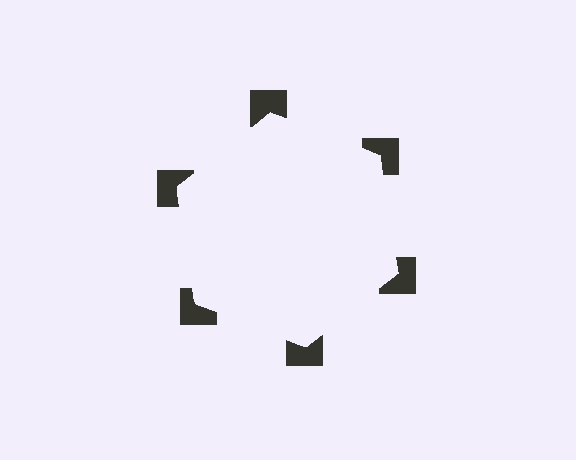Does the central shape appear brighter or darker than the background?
It typically appears slightly brighter than the background, even though no actual brightness change is drawn.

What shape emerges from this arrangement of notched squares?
An illusory hexagon — its edges are inferred from the aligned wedge cuts in the notched squares, not physically drawn.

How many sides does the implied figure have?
6 sides.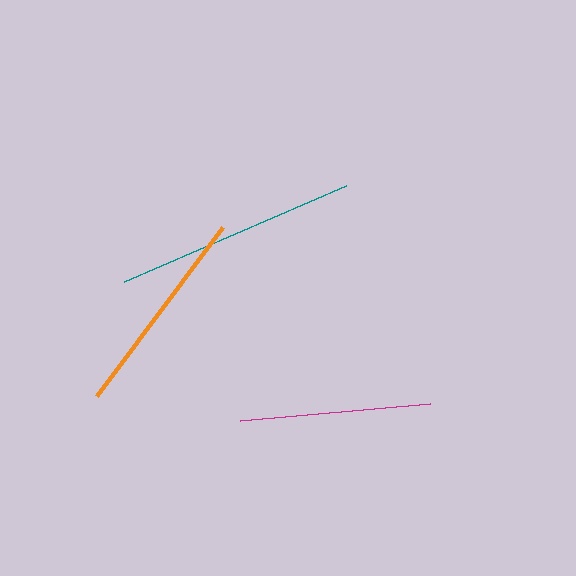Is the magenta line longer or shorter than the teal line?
The teal line is longer than the magenta line.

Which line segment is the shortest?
The magenta line is the shortest at approximately 191 pixels.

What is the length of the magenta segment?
The magenta segment is approximately 191 pixels long.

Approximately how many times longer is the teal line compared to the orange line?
The teal line is approximately 1.1 times the length of the orange line.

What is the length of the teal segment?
The teal segment is approximately 242 pixels long.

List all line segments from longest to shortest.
From longest to shortest: teal, orange, magenta.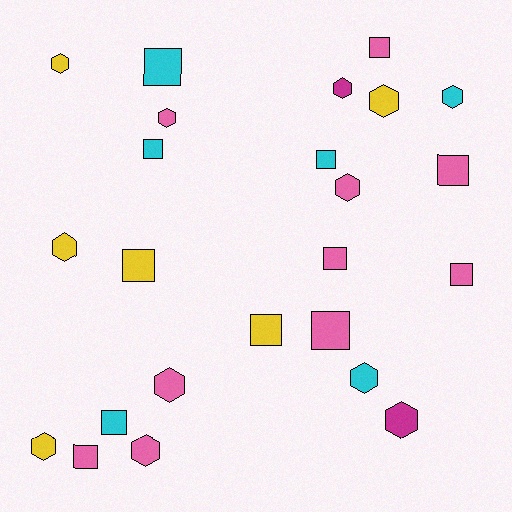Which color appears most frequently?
Pink, with 10 objects.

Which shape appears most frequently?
Square, with 12 objects.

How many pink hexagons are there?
There are 4 pink hexagons.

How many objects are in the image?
There are 24 objects.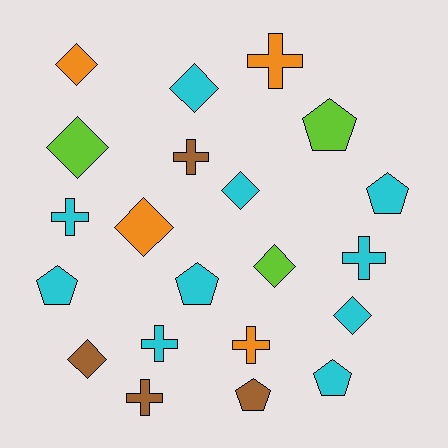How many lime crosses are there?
There are no lime crosses.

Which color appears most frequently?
Cyan, with 10 objects.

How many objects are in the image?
There are 21 objects.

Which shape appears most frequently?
Diamond, with 8 objects.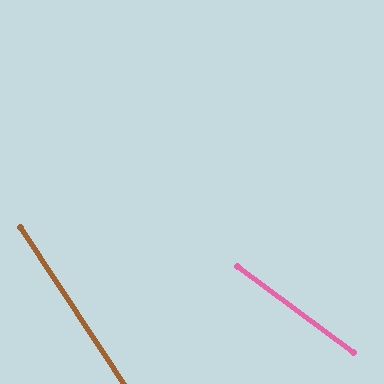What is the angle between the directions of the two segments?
Approximately 20 degrees.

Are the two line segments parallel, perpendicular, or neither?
Neither parallel nor perpendicular — they differ by about 20°.